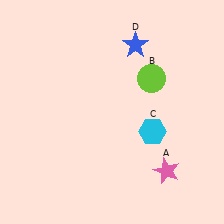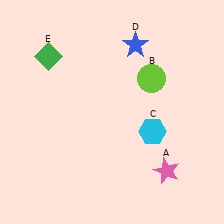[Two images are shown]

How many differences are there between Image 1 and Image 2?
There is 1 difference between the two images.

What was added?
A green diamond (E) was added in Image 2.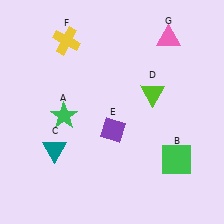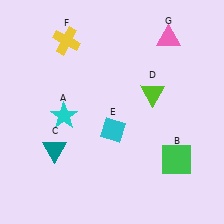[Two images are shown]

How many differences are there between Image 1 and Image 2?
There are 2 differences between the two images.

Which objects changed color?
A changed from green to cyan. E changed from purple to cyan.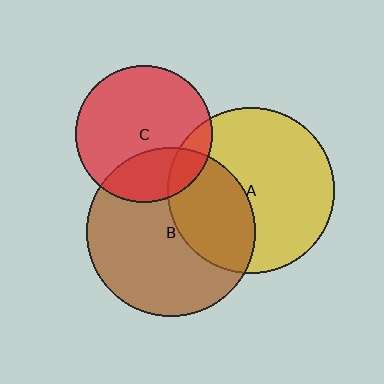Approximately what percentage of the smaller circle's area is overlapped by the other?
Approximately 15%.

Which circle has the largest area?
Circle B (brown).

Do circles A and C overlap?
Yes.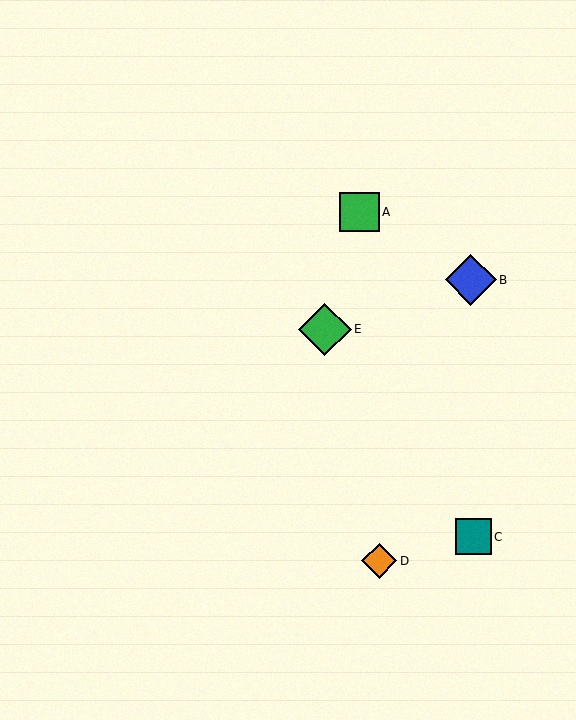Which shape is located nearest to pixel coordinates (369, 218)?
The green square (labeled A) at (359, 212) is nearest to that location.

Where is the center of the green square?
The center of the green square is at (359, 212).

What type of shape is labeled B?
Shape B is a blue diamond.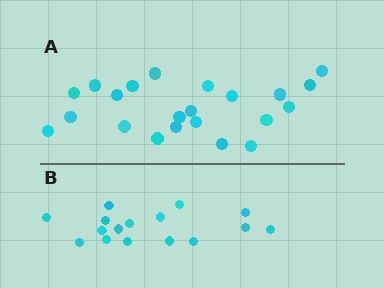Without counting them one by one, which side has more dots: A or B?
Region A (the top region) has more dots.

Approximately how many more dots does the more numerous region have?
Region A has about 6 more dots than region B.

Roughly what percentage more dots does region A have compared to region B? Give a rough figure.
About 40% more.